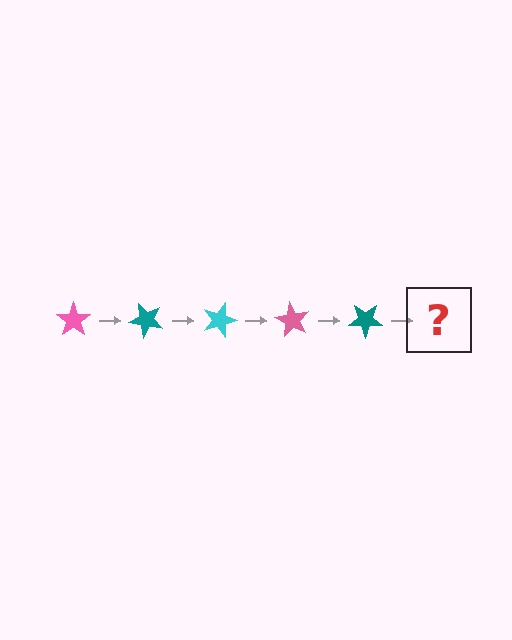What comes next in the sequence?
The next element should be a cyan star, rotated 225 degrees from the start.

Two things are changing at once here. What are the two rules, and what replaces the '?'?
The two rules are that it rotates 45 degrees each step and the color cycles through pink, teal, and cyan. The '?' should be a cyan star, rotated 225 degrees from the start.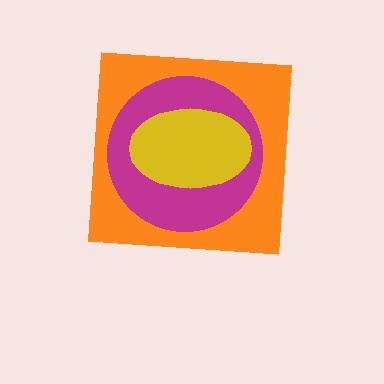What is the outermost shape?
The orange square.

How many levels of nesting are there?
3.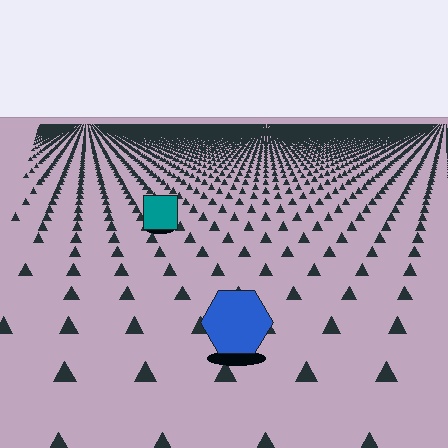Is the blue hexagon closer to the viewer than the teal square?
Yes. The blue hexagon is closer — you can tell from the texture gradient: the ground texture is coarser near it.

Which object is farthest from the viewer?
The teal square is farthest from the viewer. It appears smaller and the ground texture around it is denser.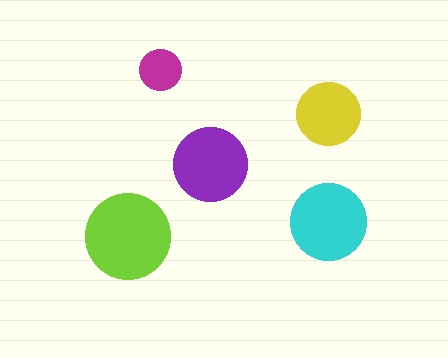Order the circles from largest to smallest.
the lime one, the cyan one, the purple one, the yellow one, the magenta one.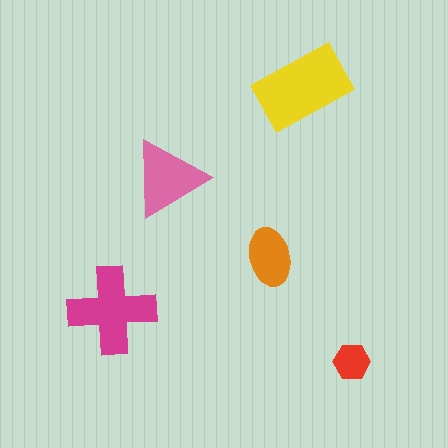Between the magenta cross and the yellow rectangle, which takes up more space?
The yellow rectangle.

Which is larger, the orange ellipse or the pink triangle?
The pink triangle.